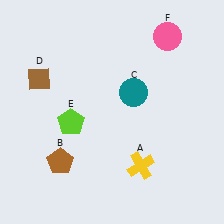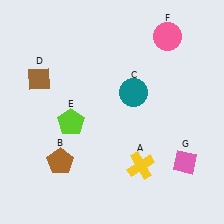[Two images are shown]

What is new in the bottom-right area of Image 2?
A pink diamond (G) was added in the bottom-right area of Image 2.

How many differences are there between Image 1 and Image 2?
There is 1 difference between the two images.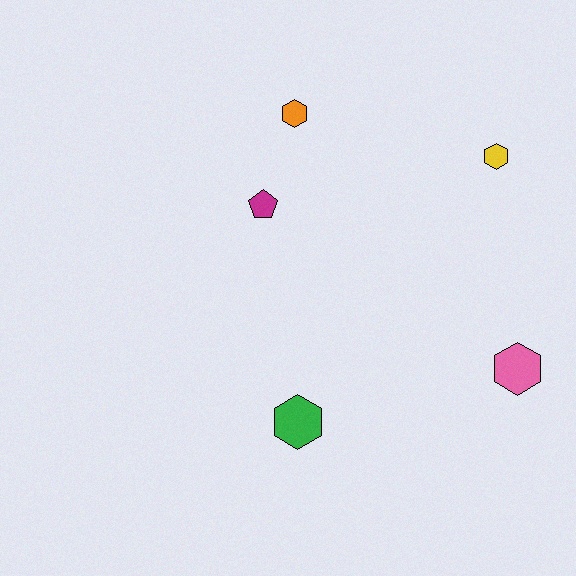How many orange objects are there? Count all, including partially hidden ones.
There is 1 orange object.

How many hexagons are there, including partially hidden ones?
There are 4 hexagons.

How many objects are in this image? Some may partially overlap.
There are 5 objects.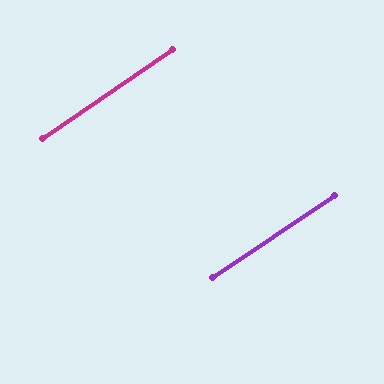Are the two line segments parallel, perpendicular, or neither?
Parallel — their directions differ by only 0.1°.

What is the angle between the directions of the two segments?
Approximately 0 degrees.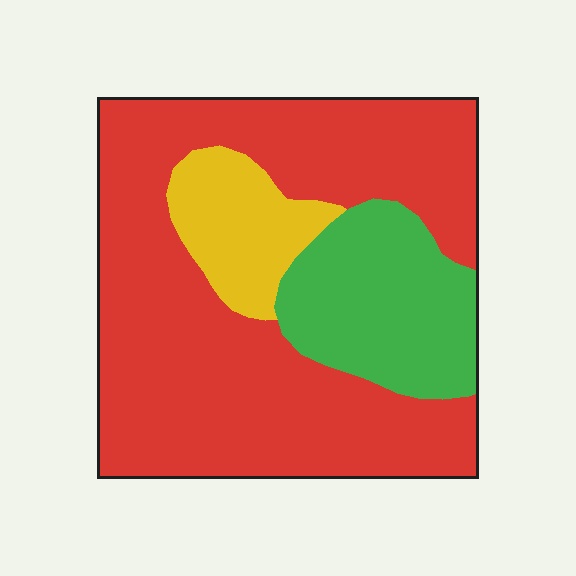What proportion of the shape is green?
Green covers 20% of the shape.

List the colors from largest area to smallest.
From largest to smallest: red, green, yellow.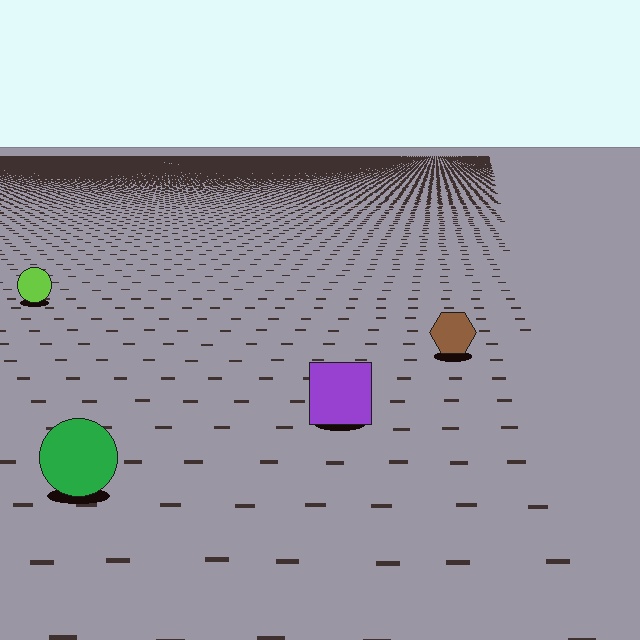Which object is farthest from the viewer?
The lime circle is farthest from the viewer. It appears smaller and the ground texture around it is denser.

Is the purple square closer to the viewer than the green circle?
No. The green circle is closer — you can tell from the texture gradient: the ground texture is coarser near it.